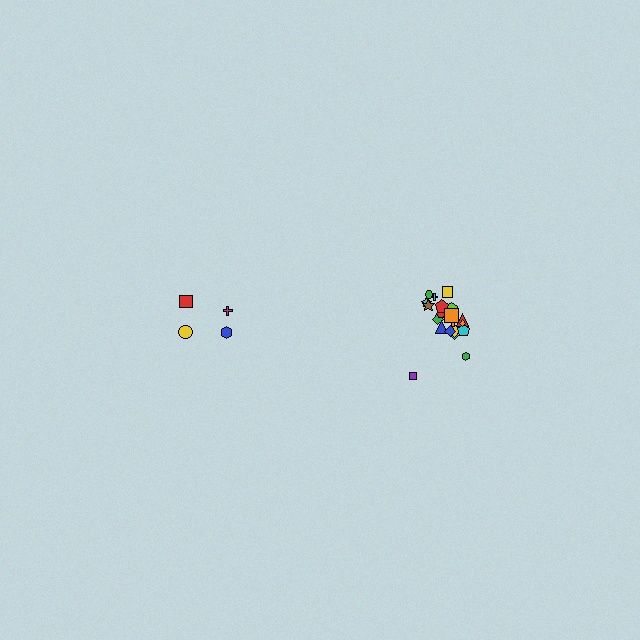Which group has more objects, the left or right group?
The right group.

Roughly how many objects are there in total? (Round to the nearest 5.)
Roughly 25 objects in total.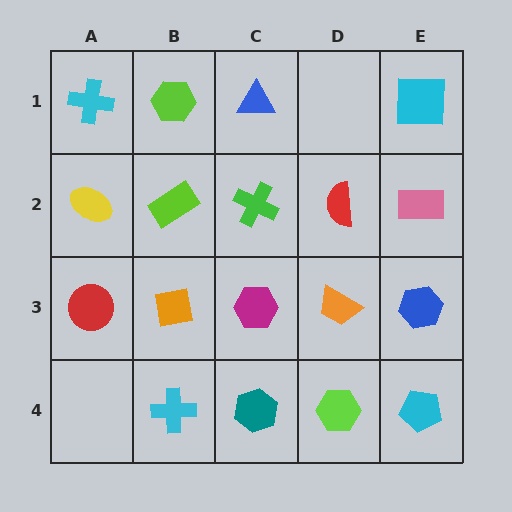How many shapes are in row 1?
4 shapes.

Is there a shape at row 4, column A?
No, that cell is empty.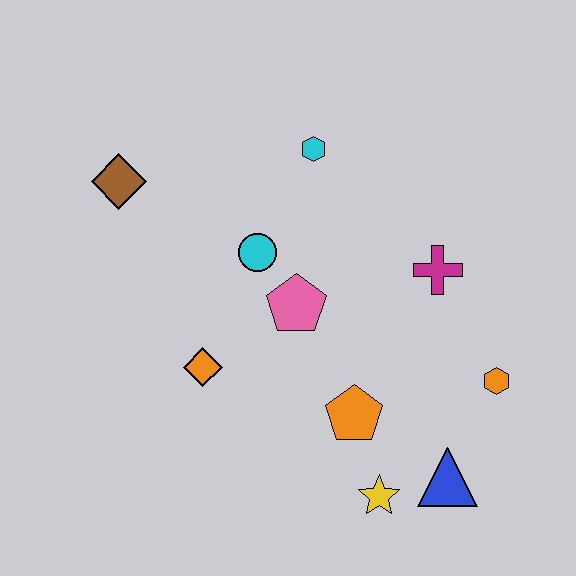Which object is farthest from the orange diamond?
The orange hexagon is farthest from the orange diamond.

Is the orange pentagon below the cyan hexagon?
Yes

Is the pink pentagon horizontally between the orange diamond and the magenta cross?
Yes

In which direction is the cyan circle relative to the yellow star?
The cyan circle is above the yellow star.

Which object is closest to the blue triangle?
The yellow star is closest to the blue triangle.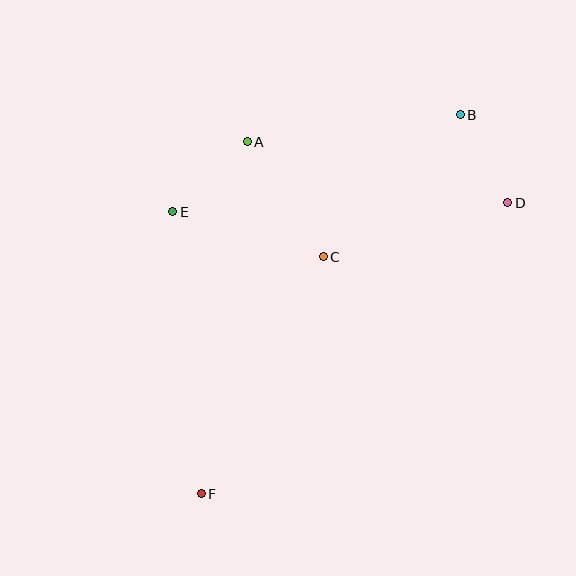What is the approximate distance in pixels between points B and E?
The distance between B and E is approximately 304 pixels.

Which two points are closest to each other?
Points B and D are closest to each other.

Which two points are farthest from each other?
Points B and F are farthest from each other.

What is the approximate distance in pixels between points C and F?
The distance between C and F is approximately 266 pixels.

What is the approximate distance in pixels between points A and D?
The distance between A and D is approximately 268 pixels.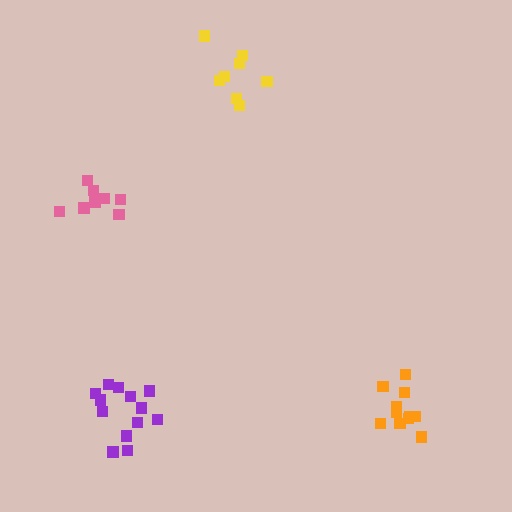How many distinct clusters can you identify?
There are 4 distinct clusters.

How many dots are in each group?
Group 1: 8 dots, Group 2: 8 dots, Group 3: 13 dots, Group 4: 11 dots (40 total).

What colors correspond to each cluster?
The clusters are colored: pink, yellow, purple, orange.